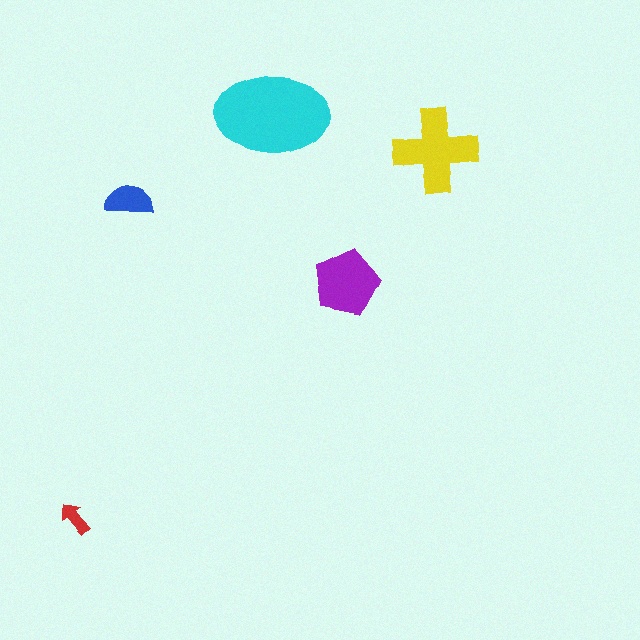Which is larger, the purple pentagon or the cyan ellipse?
The cyan ellipse.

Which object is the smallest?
The red arrow.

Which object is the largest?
The cyan ellipse.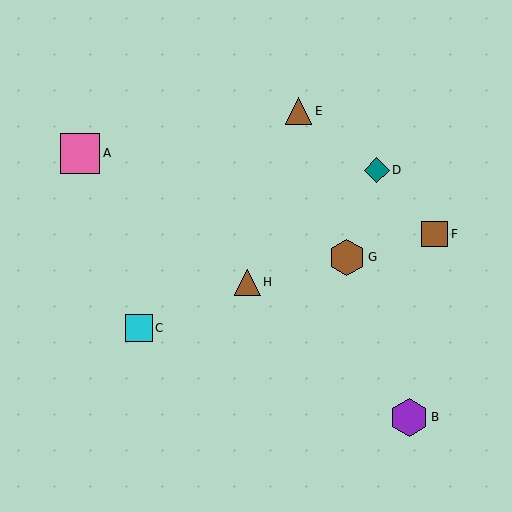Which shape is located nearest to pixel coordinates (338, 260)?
The brown hexagon (labeled G) at (347, 257) is nearest to that location.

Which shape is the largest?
The pink square (labeled A) is the largest.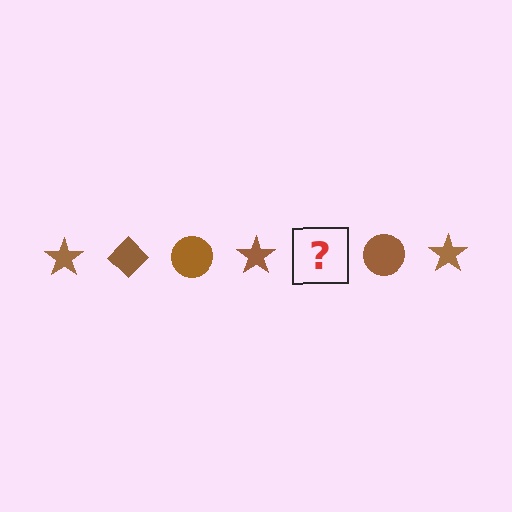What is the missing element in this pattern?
The missing element is a brown diamond.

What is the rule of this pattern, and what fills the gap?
The rule is that the pattern cycles through star, diamond, circle shapes in brown. The gap should be filled with a brown diamond.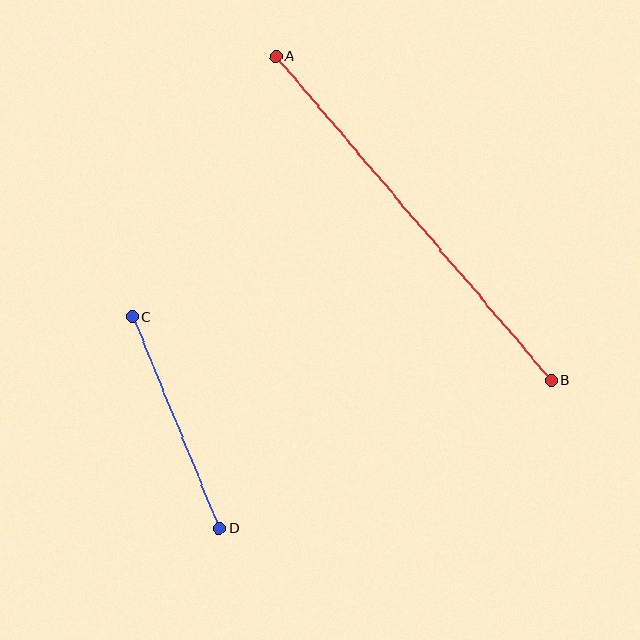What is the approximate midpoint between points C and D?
The midpoint is at approximately (176, 423) pixels.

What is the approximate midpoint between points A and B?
The midpoint is at approximately (413, 218) pixels.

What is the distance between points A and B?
The distance is approximately 425 pixels.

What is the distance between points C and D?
The distance is approximately 229 pixels.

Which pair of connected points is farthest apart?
Points A and B are farthest apart.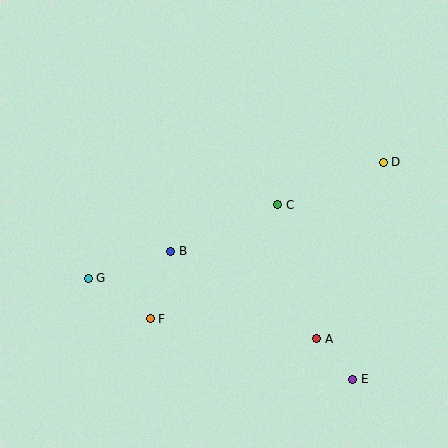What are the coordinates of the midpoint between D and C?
The midpoint between D and C is at (331, 183).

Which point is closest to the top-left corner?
Point G is closest to the top-left corner.